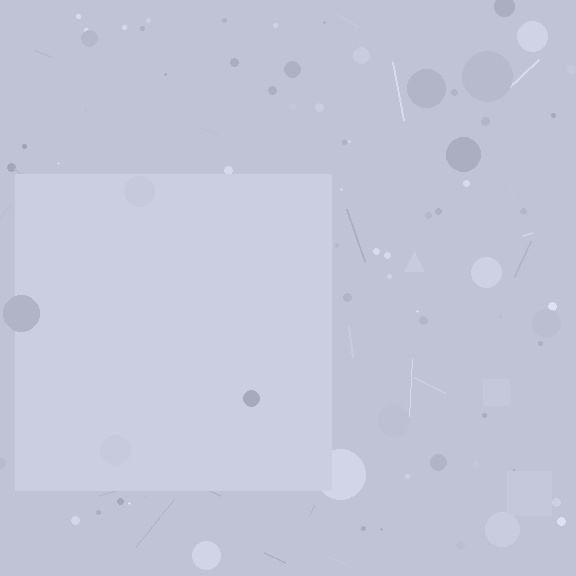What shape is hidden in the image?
A square is hidden in the image.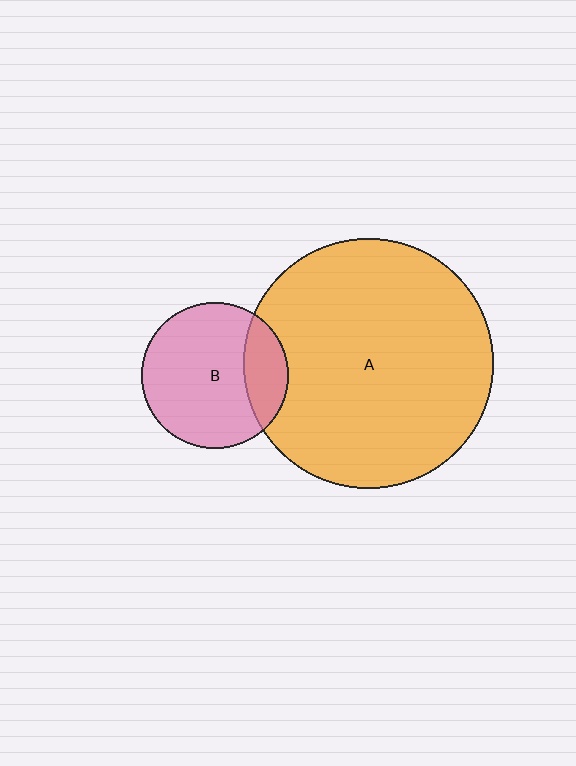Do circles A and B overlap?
Yes.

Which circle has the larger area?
Circle A (orange).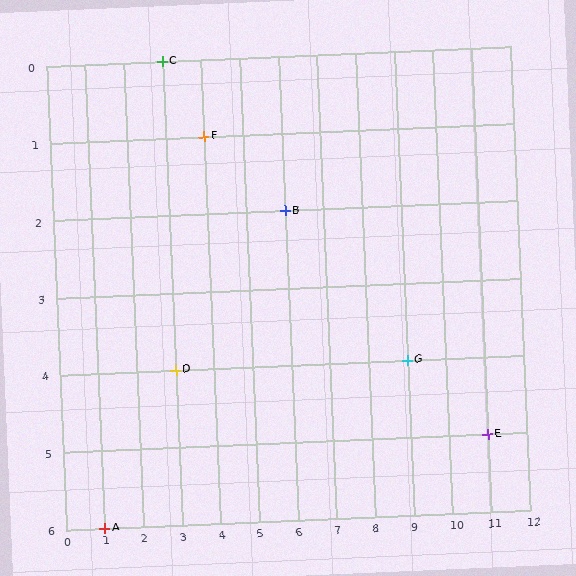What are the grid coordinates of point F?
Point F is at grid coordinates (4, 1).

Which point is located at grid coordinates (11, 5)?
Point E is at (11, 5).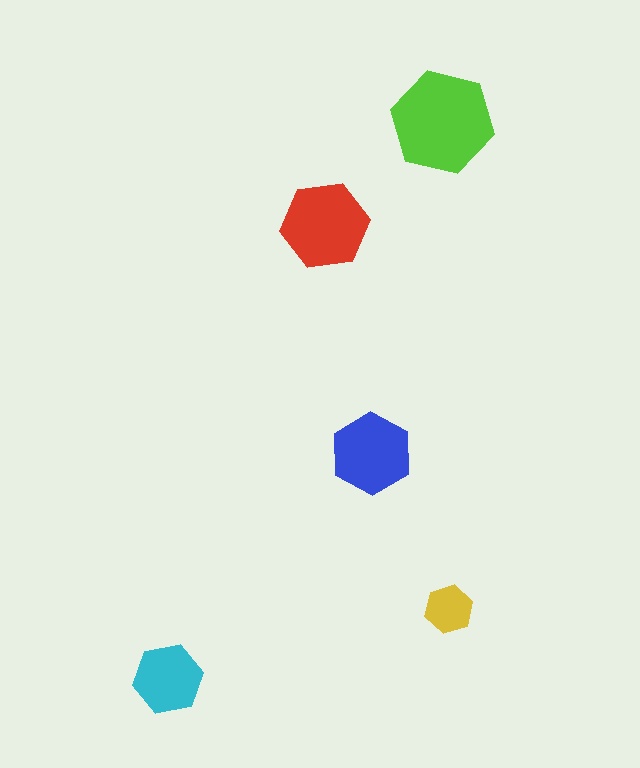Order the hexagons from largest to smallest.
the lime one, the red one, the blue one, the cyan one, the yellow one.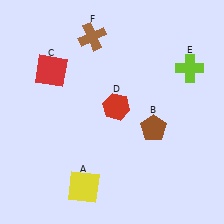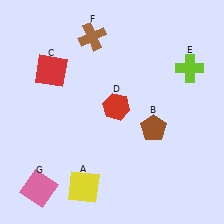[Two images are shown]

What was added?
A pink square (G) was added in Image 2.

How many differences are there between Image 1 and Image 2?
There is 1 difference between the two images.